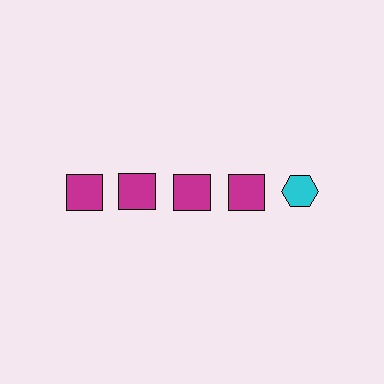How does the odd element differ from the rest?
It differs in both color (cyan instead of magenta) and shape (hexagon instead of square).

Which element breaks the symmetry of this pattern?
The cyan hexagon in the top row, rightmost column breaks the symmetry. All other shapes are magenta squares.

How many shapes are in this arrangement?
There are 5 shapes arranged in a grid pattern.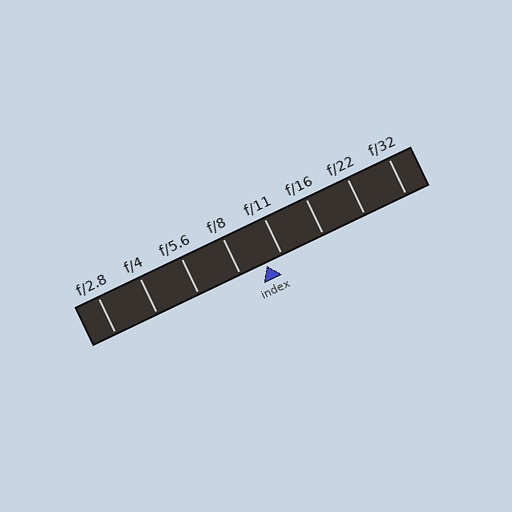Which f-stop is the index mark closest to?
The index mark is closest to f/11.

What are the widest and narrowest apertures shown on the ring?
The widest aperture shown is f/2.8 and the narrowest is f/32.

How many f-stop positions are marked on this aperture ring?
There are 8 f-stop positions marked.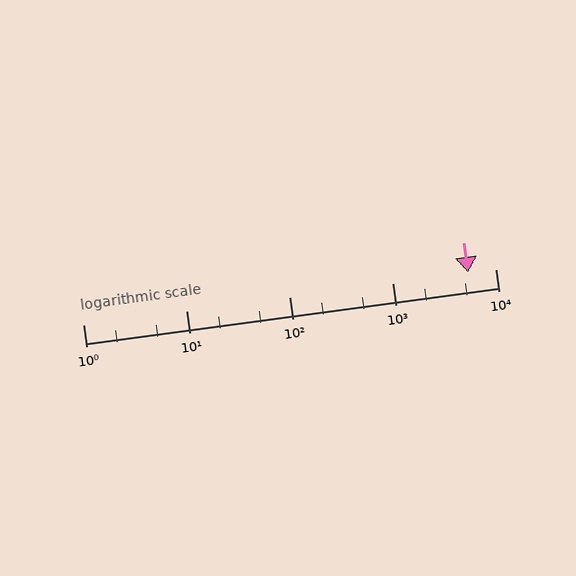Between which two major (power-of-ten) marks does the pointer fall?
The pointer is between 1000 and 10000.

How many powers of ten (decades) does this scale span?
The scale spans 4 decades, from 1 to 10000.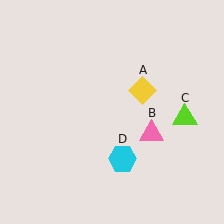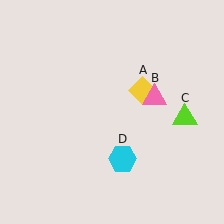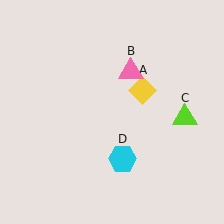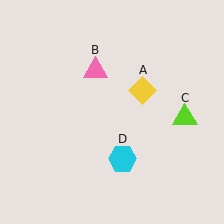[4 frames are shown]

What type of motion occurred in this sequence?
The pink triangle (object B) rotated counterclockwise around the center of the scene.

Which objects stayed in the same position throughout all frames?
Yellow diamond (object A) and lime triangle (object C) and cyan hexagon (object D) remained stationary.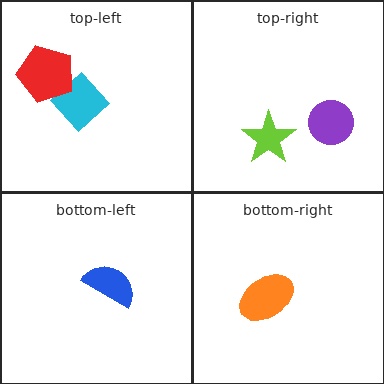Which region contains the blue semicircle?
The bottom-left region.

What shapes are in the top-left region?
The cyan diamond, the red pentagon.